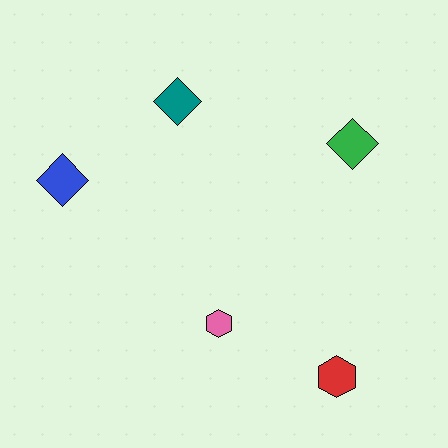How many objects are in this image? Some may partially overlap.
There are 5 objects.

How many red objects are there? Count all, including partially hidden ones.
There is 1 red object.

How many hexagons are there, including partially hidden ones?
There are 2 hexagons.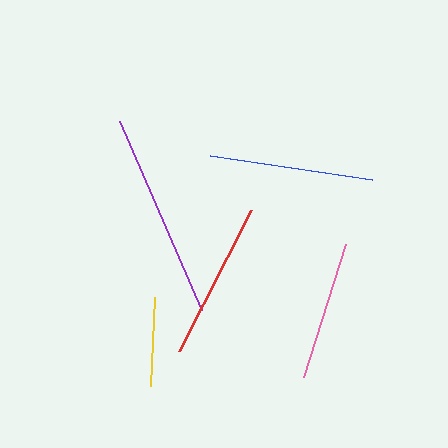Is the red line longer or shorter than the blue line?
The blue line is longer than the red line.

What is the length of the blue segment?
The blue segment is approximately 163 pixels long.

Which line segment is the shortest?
The yellow line is the shortest at approximately 89 pixels.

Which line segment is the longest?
The purple line is the longest at approximately 205 pixels.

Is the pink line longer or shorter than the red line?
The red line is longer than the pink line.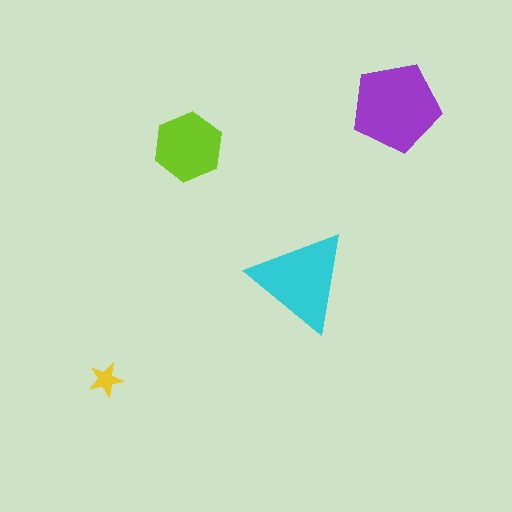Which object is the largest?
The purple pentagon.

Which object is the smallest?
The yellow star.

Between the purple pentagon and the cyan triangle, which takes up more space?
The purple pentagon.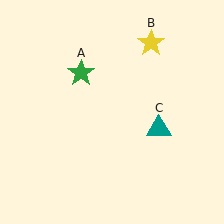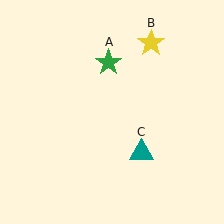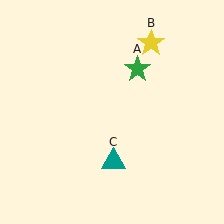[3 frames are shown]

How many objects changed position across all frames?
2 objects changed position: green star (object A), teal triangle (object C).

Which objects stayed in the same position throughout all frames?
Yellow star (object B) remained stationary.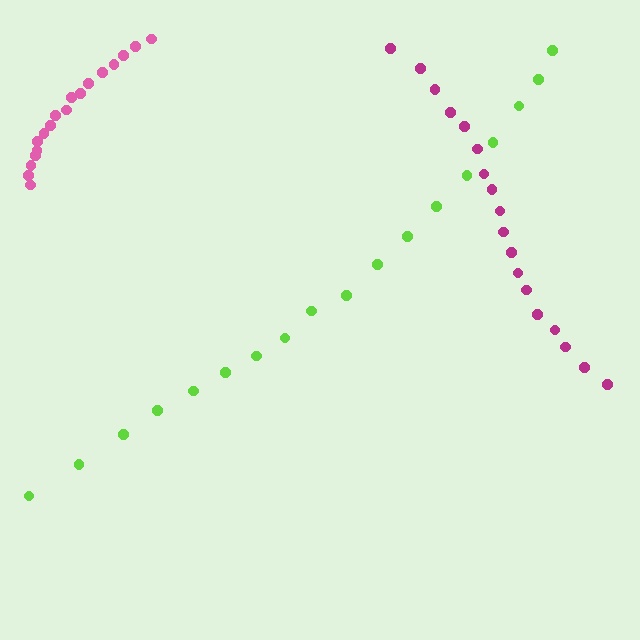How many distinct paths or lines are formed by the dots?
There are 3 distinct paths.